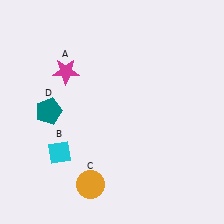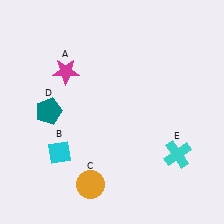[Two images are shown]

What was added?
A cyan cross (E) was added in Image 2.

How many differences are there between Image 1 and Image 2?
There is 1 difference between the two images.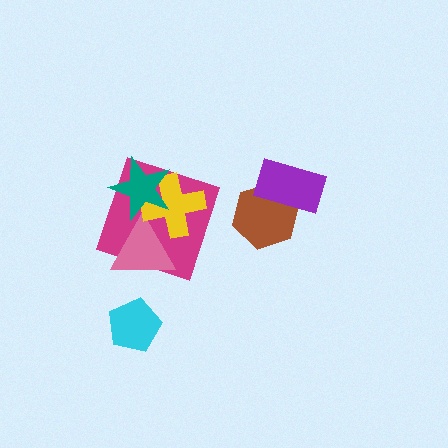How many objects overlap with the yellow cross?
3 objects overlap with the yellow cross.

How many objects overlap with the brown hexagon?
1 object overlaps with the brown hexagon.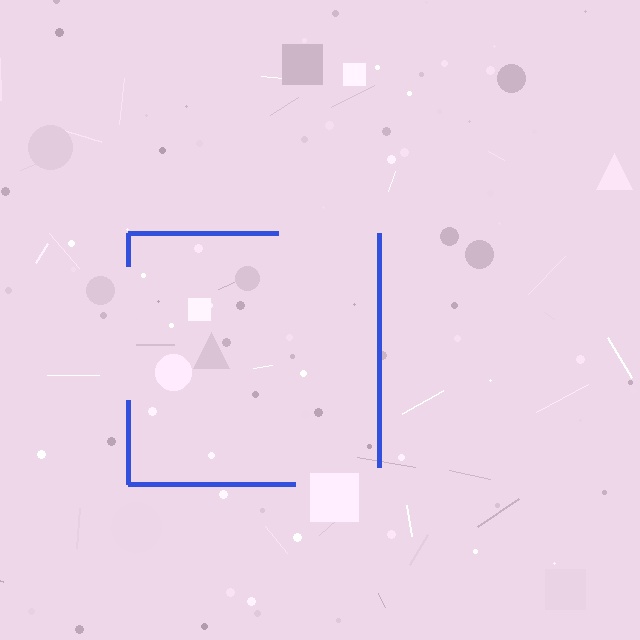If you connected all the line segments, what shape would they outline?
They would outline a square.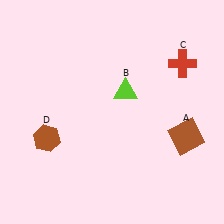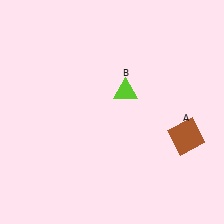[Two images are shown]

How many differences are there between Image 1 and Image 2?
There are 2 differences between the two images.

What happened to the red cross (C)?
The red cross (C) was removed in Image 2. It was in the top-right area of Image 1.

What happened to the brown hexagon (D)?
The brown hexagon (D) was removed in Image 2. It was in the bottom-left area of Image 1.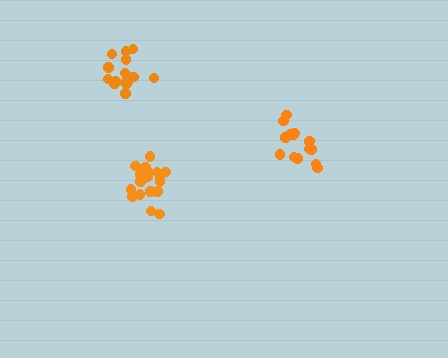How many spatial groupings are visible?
There are 3 spatial groupings.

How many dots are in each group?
Group 1: 19 dots, Group 2: 15 dots, Group 3: 18 dots (52 total).